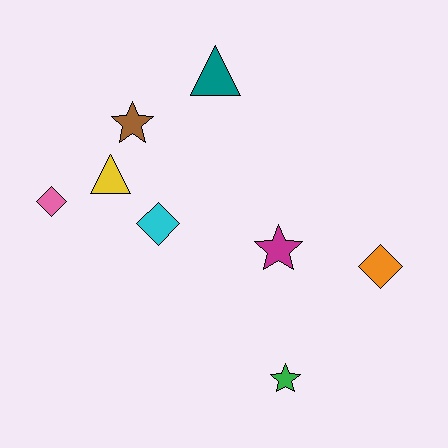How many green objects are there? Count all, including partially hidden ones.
There is 1 green object.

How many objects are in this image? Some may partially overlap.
There are 8 objects.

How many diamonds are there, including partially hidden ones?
There are 3 diamonds.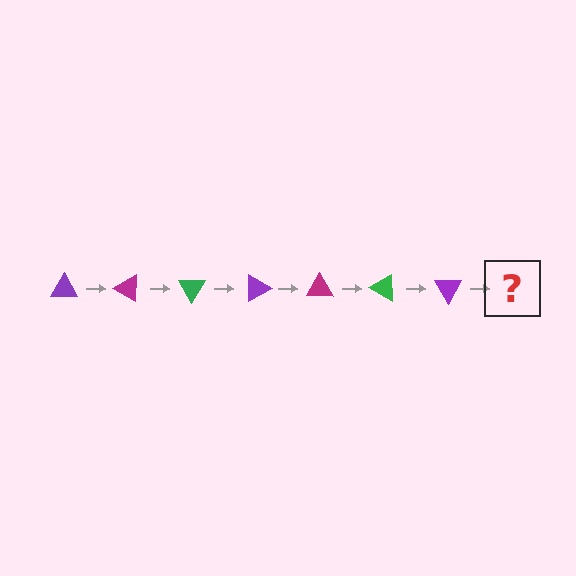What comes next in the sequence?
The next element should be a magenta triangle, rotated 210 degrees from the start.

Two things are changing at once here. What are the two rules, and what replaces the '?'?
The two rules are that it rotates 30 degrees each step and the color cycles through purple, magenta, and green. The '?' should be a magenta triangle, rotated 210 degrees from the start.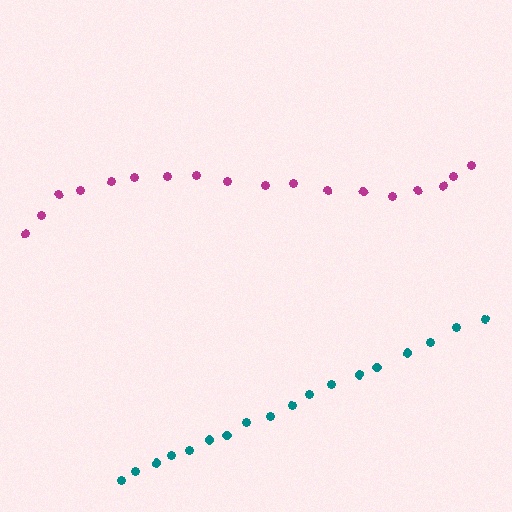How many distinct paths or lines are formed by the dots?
There are 2 distinct paths.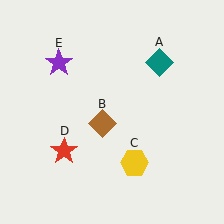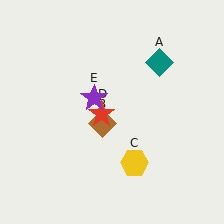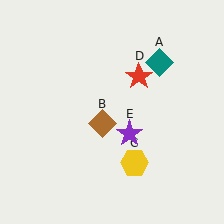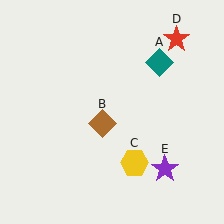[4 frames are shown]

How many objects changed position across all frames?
2 objects changed position: red star (object D), purple star (object E).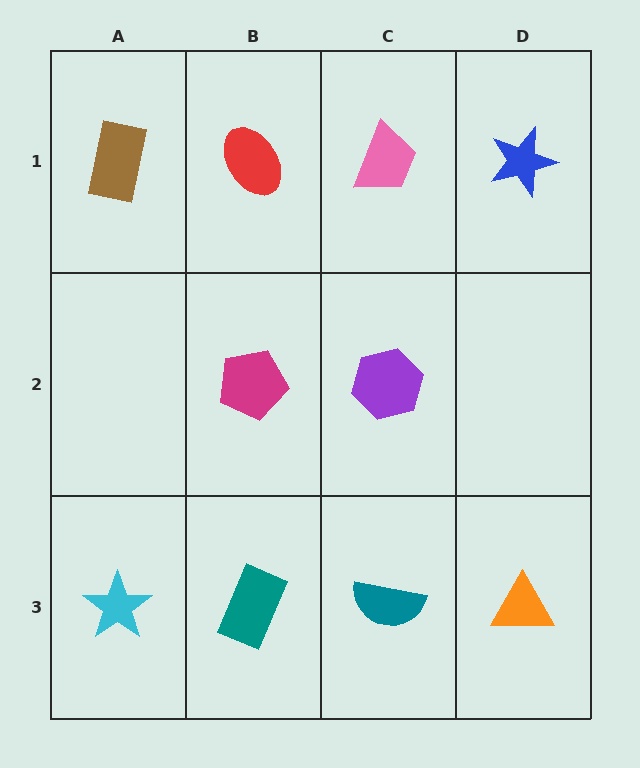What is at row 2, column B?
A magenta pentagon.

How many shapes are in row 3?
4 shapes.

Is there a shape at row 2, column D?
No, that cell is empty.